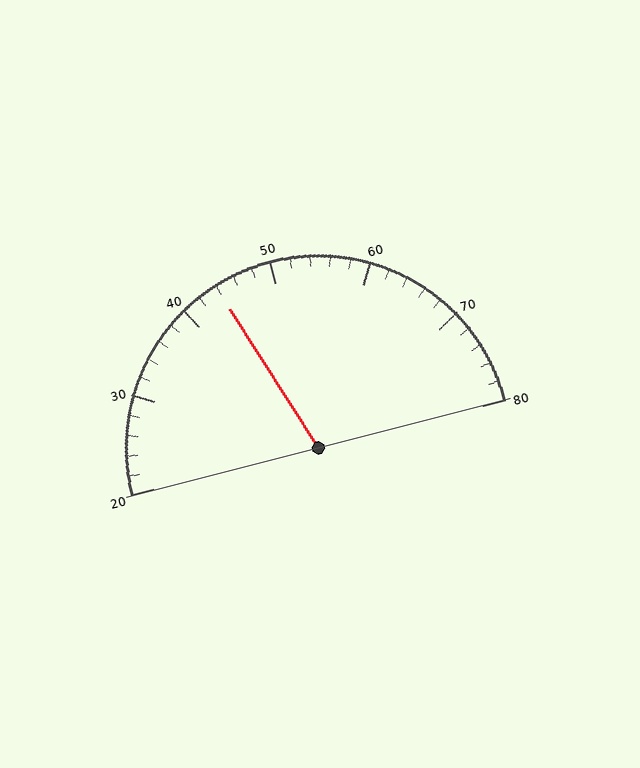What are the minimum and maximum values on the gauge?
The gauge ranges from 20 to 80.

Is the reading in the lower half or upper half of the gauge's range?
The reading is in the lower half of the range (20 to 80).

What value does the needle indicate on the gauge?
The needle indicates approximately 44.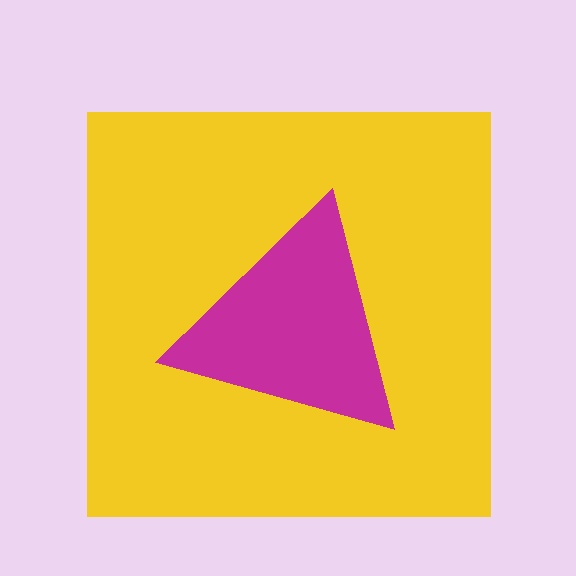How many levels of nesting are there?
2.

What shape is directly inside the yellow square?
The magenta triangle.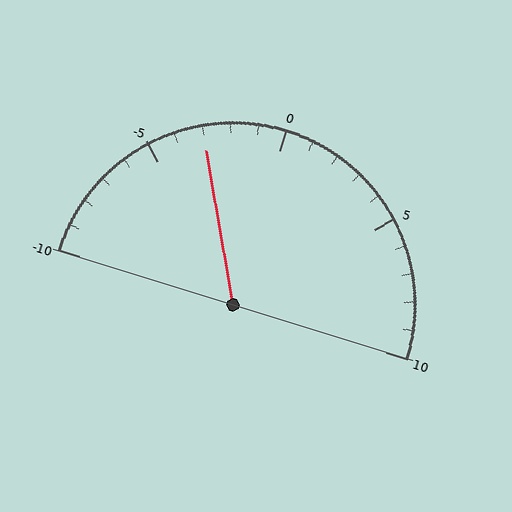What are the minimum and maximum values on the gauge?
The gauge ranges from -10 to 10.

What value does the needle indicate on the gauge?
The needle indicates approximately -3.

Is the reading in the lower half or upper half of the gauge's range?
The reading is in the lower half of the range (-10 to 10).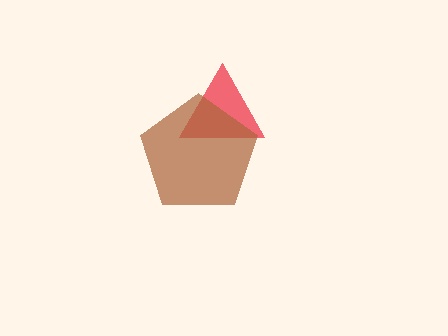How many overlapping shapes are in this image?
There are 2 overlapping shapes in the image.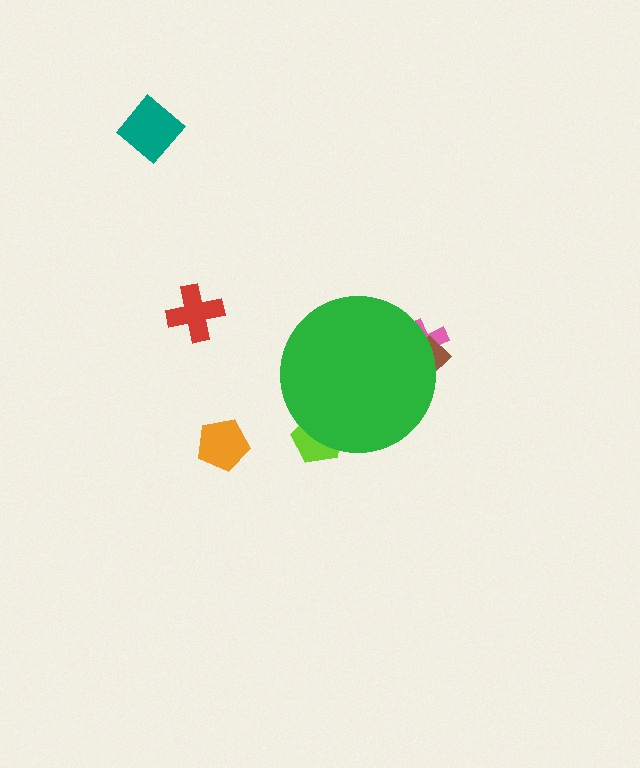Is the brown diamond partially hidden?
Yes, the brown diamond is partially hidden behind the green circle.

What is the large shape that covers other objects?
A green circle.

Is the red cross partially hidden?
No, the red cross is fully visible.